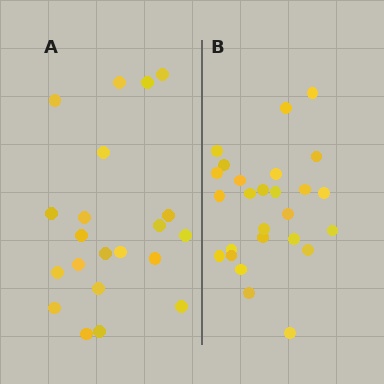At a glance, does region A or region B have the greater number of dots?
Region B (the right region) has more dots.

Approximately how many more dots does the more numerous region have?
Region B has about 5 more dots than region A.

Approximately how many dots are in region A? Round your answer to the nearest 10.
About 20 dots. (The exact count is 21, which rounds to 20.)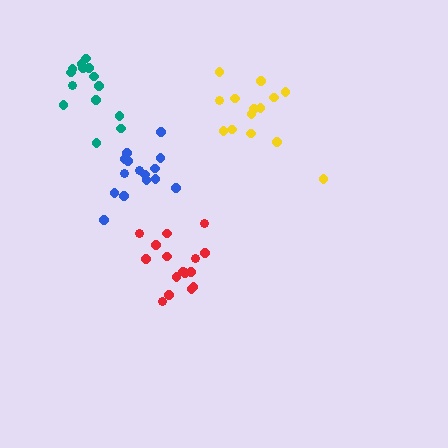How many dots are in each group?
Group 1: 16 dots, Group 2: 14 dots, Group 3: 15 dots, Group 4: 14 dots (59 total).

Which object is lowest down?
The red cluster is bottommost.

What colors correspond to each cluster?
The clusters are colored: red, yellow, blue, teal.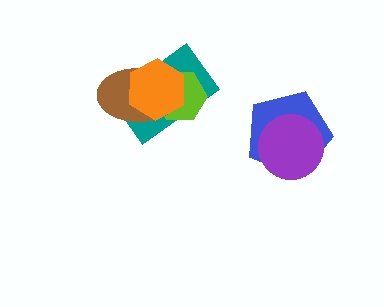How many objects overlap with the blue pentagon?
1 object overlaps with the blue pentagon.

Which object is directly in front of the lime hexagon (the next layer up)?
The brown ellipse is directly in front of the lime hexagon.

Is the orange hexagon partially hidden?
No, no other shape covers it.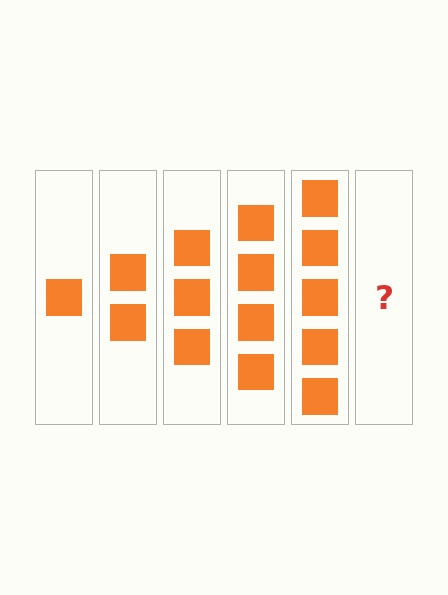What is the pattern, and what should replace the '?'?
The pattern is that each step adds one more square. The '?' should be 6 squares.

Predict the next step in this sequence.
The next step is 6 squares.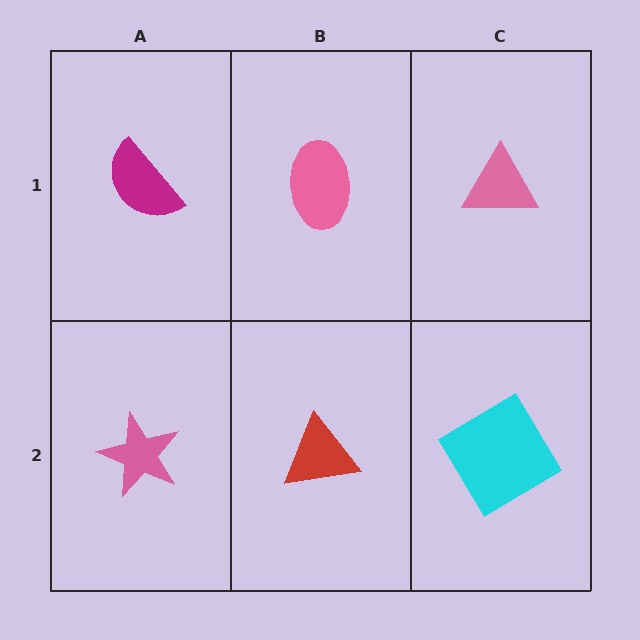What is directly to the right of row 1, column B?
A pink triangle.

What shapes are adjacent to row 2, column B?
A pink ellipse (row 1, column B), a pink star (row 2, column A), a cyan diamond (row 2, column C).